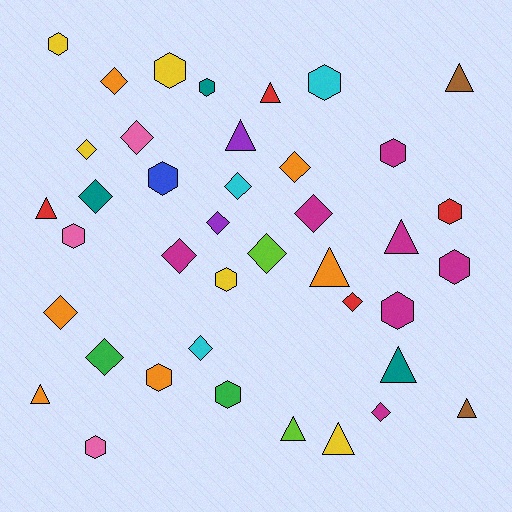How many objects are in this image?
There are 40 objects.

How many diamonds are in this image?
There are 15 diamonds.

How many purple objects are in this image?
There are 2 purple objects.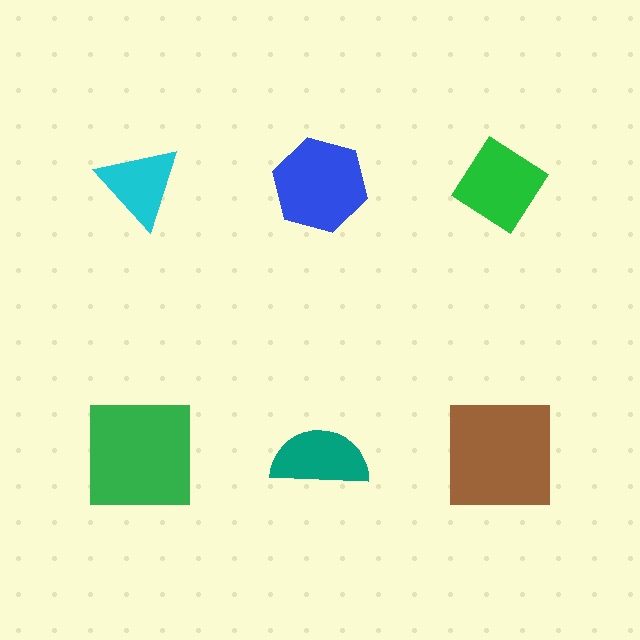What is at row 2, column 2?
A teal semicircle.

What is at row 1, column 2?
A blue hexagon.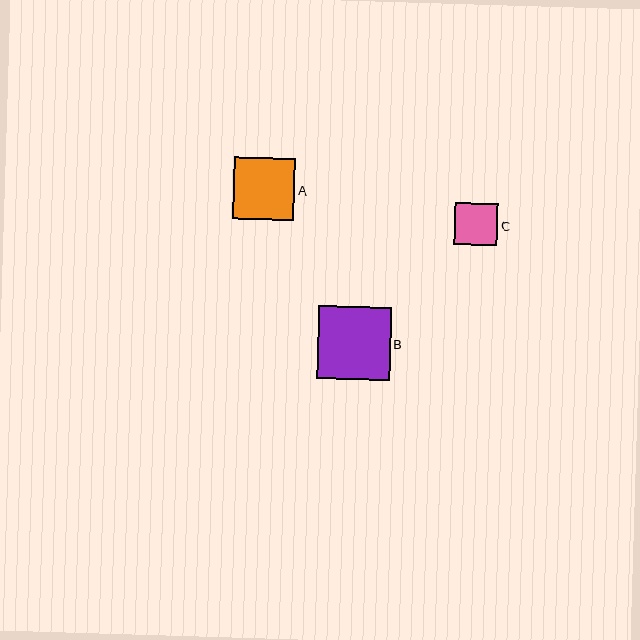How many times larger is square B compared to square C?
Square B is approximately 1.7 times the size of square C.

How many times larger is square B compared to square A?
Square B is approximately 1.2 times the size of square A.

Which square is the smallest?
Square C is the smallest with a size of approximately 43 pixels.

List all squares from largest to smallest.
From largest to smallest: B, A, C.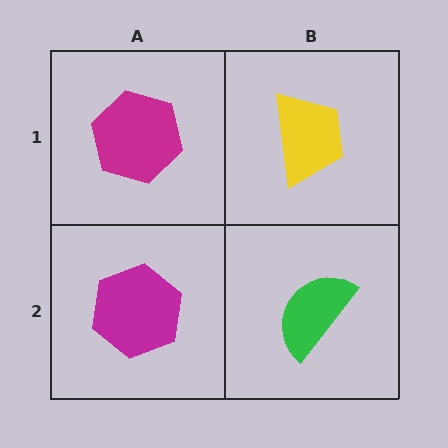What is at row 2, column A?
A magenta hexagon.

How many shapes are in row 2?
2 shapes.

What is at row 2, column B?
A green semicircle.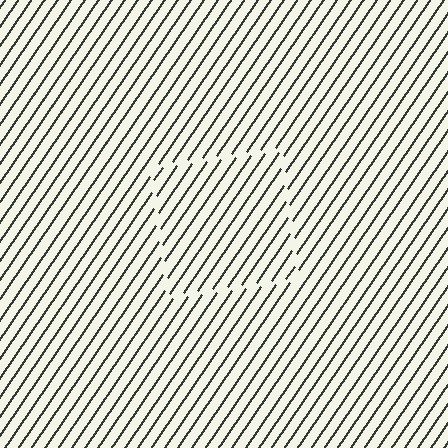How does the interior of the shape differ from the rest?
The interior of the shape contains the same grating, shifted by half a period — the contour is defined by the phase discontinuity where line-ends from the inner and outer gratings abut.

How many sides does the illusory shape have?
4 sides — the line-ends trace a square.